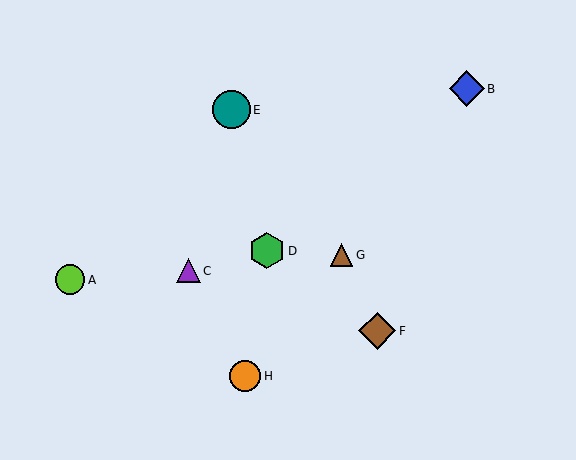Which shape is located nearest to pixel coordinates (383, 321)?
The brown diamond (labeled F) at (377, 331) is nearest to that location.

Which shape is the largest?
The teal circle (labeled E) is the largest.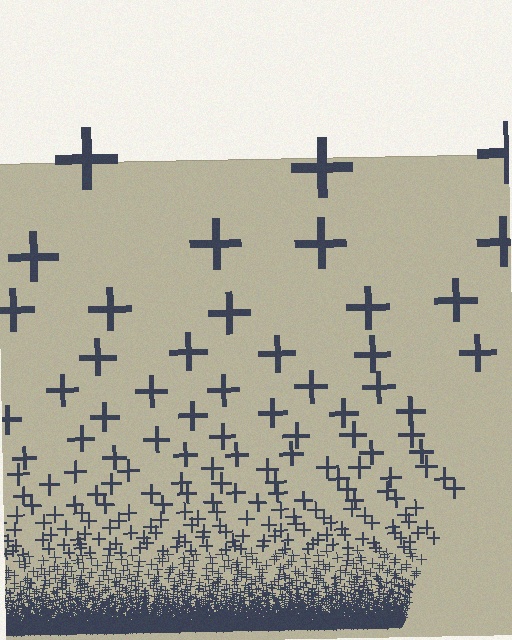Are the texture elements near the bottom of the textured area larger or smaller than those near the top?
Smaller. The gradient is inverted — elements near the bottom are smaller and denser.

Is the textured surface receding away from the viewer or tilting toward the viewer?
The surface appears to tilt toward the viewer. Texture elements get larger and sparser toward the top.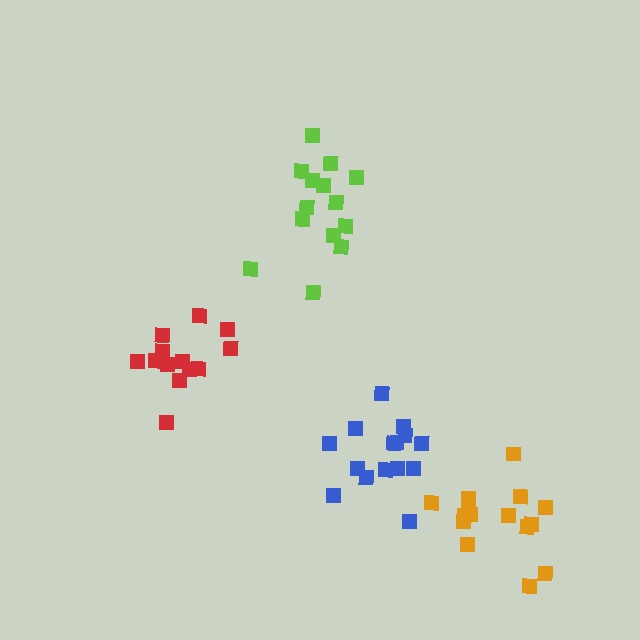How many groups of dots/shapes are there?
There are 4 groups.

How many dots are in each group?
Group 1: 14 dots, Group 2: 13 dots, Group 3: 15 dots, Group 4: 15 dots (57 total).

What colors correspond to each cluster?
The clusters are colored: lime, red, orange, blue.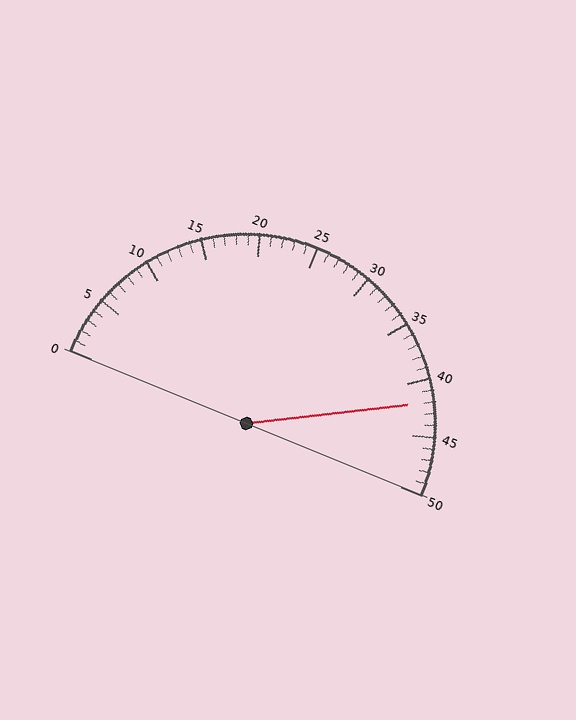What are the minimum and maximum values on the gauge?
The gauge ranges from 0 to 50.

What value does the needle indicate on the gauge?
The needle indicates approximately 42.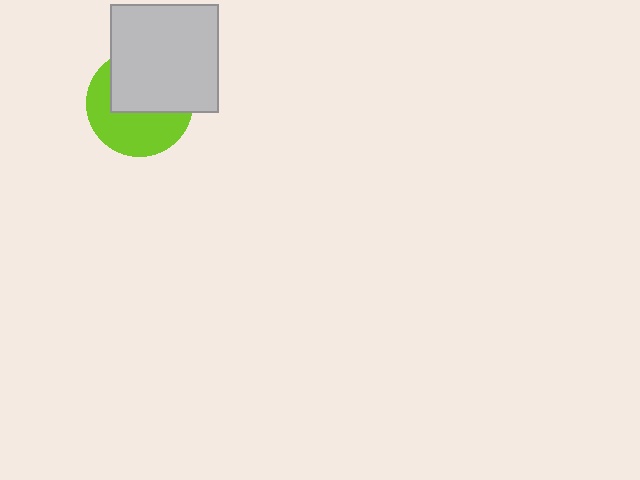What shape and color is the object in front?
The object in front is a light gray square.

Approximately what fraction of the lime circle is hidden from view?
Roughly 51% of the lime circle is hidden behind the light gray square.